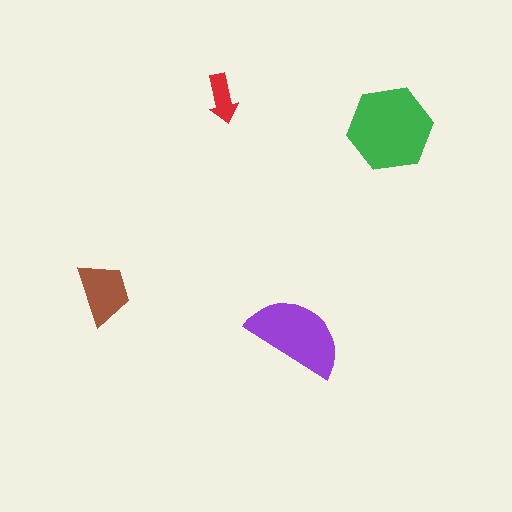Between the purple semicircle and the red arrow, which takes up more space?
The purple semicircle.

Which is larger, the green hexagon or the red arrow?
The green hexagon.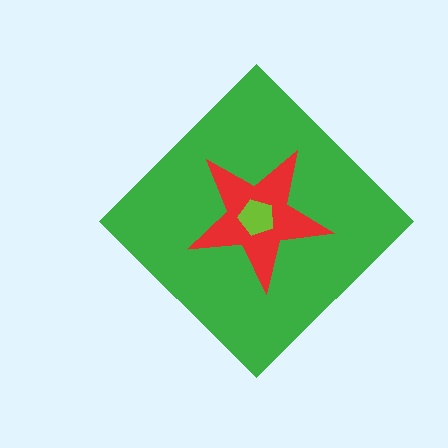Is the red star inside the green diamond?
Yes.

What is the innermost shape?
The lime pentagon.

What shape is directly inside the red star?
The lime pentagon.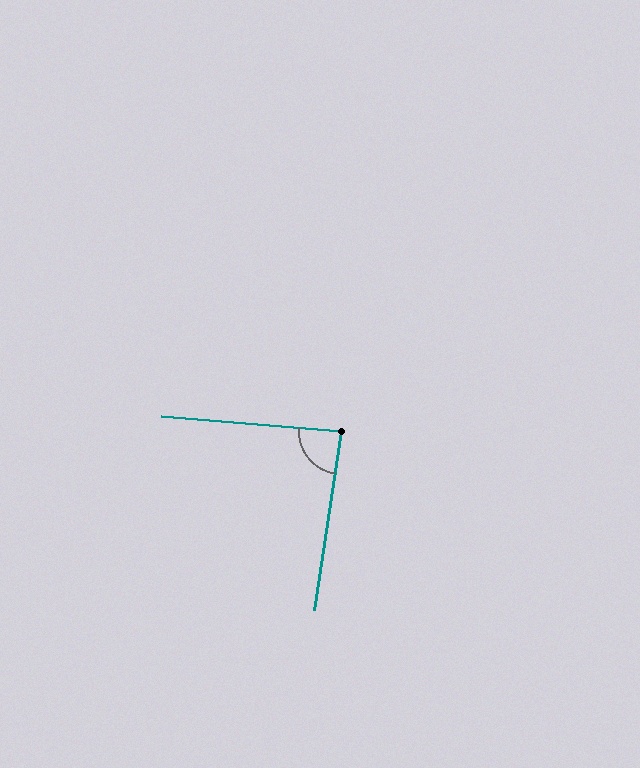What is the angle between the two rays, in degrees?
Approximately 86 degrees.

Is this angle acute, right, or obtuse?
It is approximately a right angle.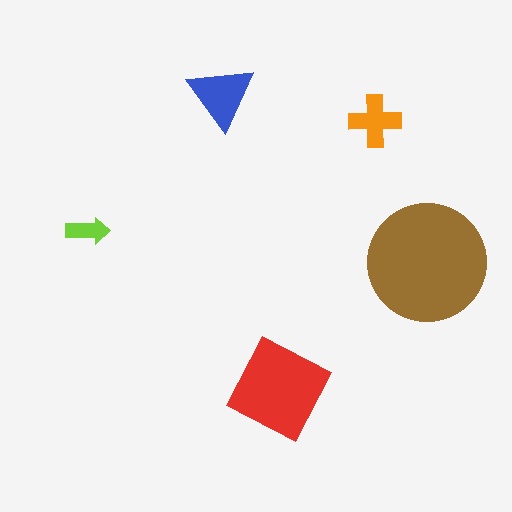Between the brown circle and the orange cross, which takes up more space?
The brown circle.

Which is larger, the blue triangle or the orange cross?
The blue triangle.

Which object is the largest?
The brown circle.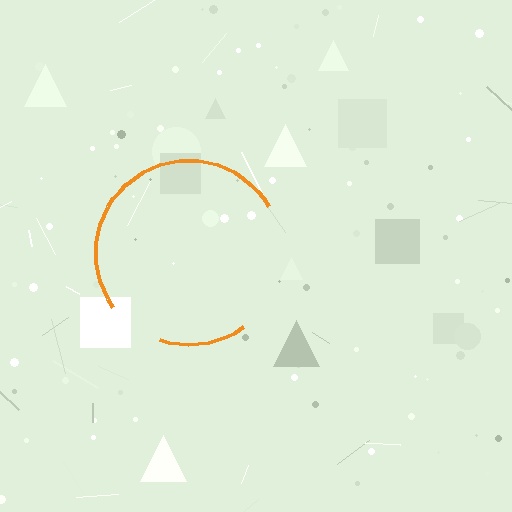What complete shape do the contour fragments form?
The contour fragments form a circle.